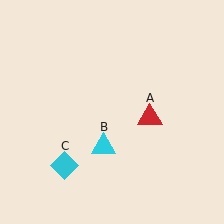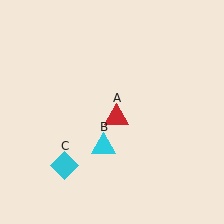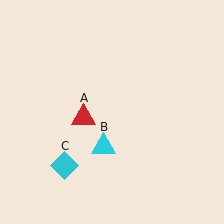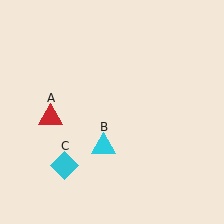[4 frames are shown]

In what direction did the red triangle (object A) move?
The red triangle (object A) moved left.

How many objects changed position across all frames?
1 object changed position: red triangle (object A).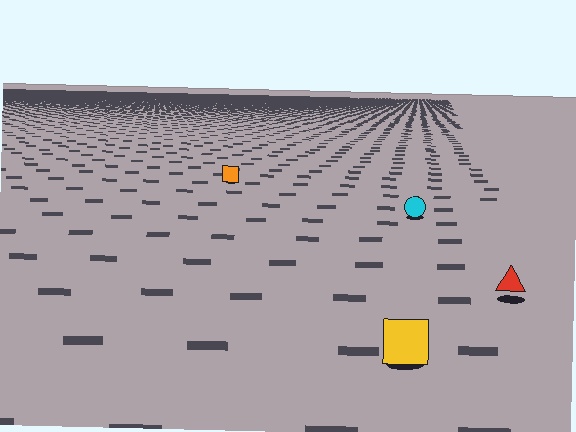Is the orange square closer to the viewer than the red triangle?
No. The red triangle is closer — you can tell from the texture gradient: the ground texture is coarser near it.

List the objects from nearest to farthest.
From nearest to farthest: the yellow square, the red triangle, the cyan circle, the orange square.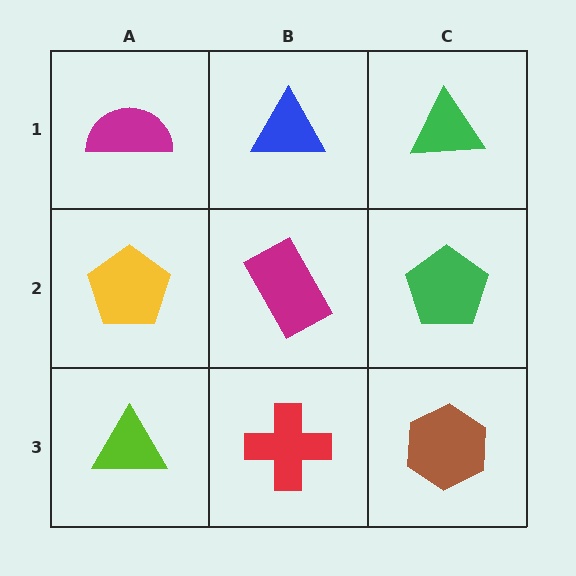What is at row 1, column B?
A blue triangle.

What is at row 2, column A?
A yellow pentagon.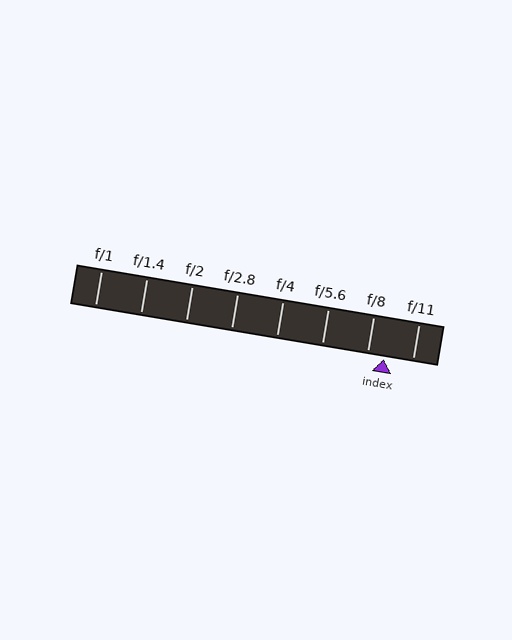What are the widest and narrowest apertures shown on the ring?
The widest aperture shown is f/1 and the narrowest is f/11.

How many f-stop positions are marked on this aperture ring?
There are 8 f-stop positions marked.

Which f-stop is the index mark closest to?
The index mark is closest to f/8.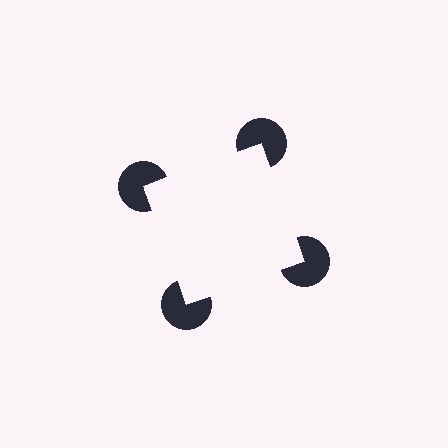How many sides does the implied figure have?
4 sides.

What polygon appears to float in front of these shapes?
An illusory square — its edges are inferred from the aligned wedge cuts in the pac-man discs, not physically drawn.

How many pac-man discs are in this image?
There are 4 — one at each vertex of the illusory square.